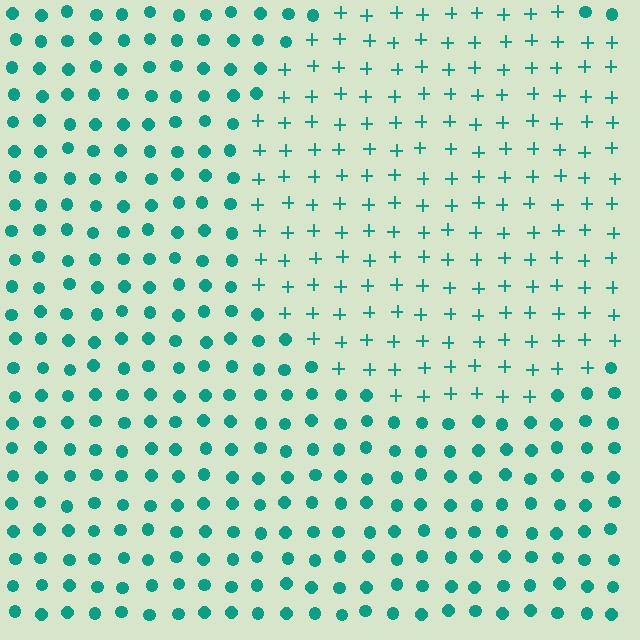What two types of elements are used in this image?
The image uses plus signs inside the circle region and circles outside it.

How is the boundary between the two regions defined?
The boundary is defined by a change in element shape: plus signs inside vs. circles outside. All elements share the same color and spacing.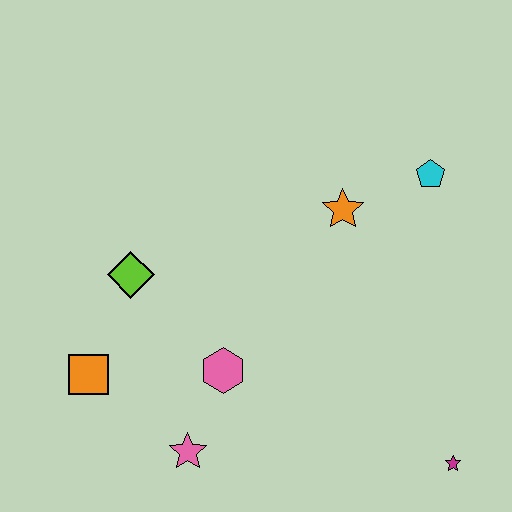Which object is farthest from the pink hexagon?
The cyan pentagon is farthest from the pink hexagon.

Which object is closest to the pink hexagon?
The pink star is closest to the pink hexagon.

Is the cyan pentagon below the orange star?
No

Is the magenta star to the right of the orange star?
Yes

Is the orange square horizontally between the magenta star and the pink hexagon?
No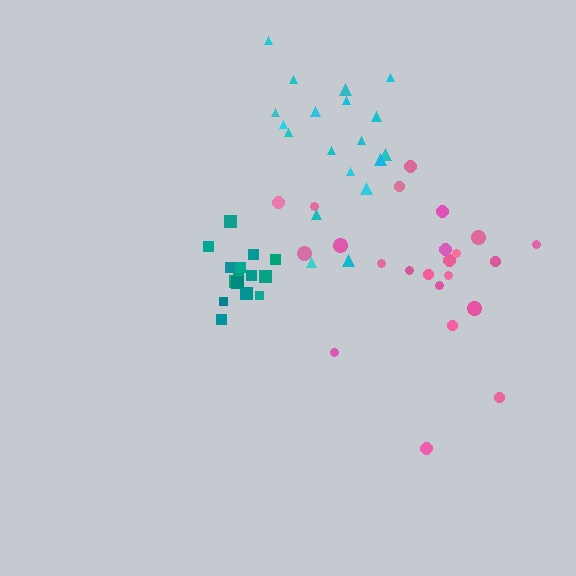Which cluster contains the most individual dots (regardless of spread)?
Pink (23).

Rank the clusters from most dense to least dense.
teal, cyan, pink.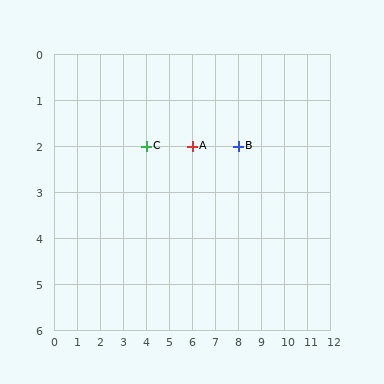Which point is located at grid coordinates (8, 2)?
Point B is at (8, 2).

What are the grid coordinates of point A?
Point A is at grid coordinates (6, 2).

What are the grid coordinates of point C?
Point C is at grid coordinates (4, 2).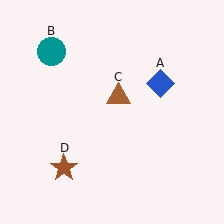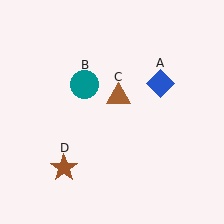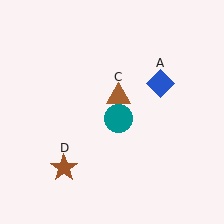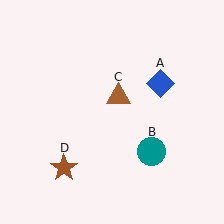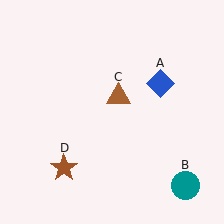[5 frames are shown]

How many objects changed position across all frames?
1 object changed position: teal circle (object B).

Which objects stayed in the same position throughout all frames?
Blue diamond (object A) and brown triangle (object C) and brown star (object D) remained stationary.